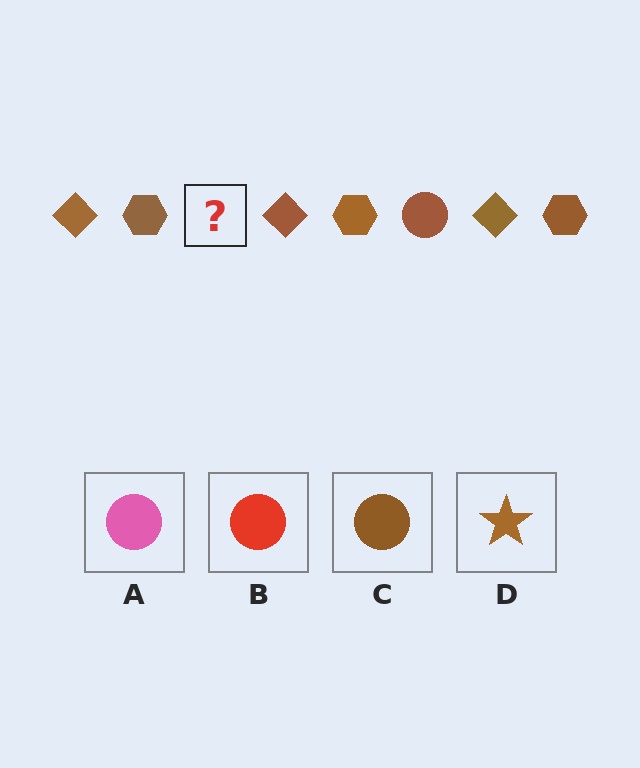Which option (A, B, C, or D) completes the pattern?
C.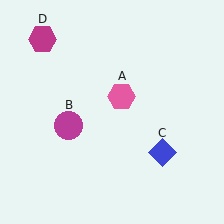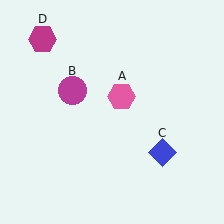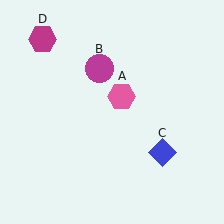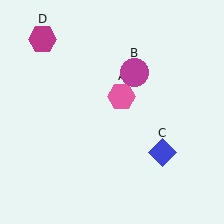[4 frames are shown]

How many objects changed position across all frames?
1 object changed position: magenta circle (object B).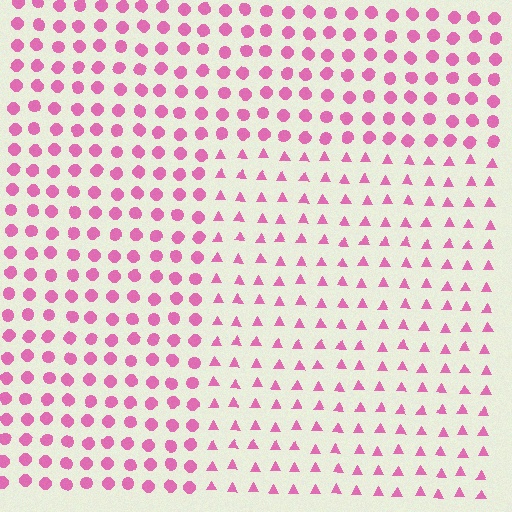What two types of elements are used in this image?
The image uses triangles inside the rectangle region and circles outside it.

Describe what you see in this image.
The image is filled with small pink elements arranged in a uniform grid. A rectangle-shaped region contains triangles, while the surrounding area contains circles. The boundary is defined purely by the change in element shape.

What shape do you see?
I see a rectangle.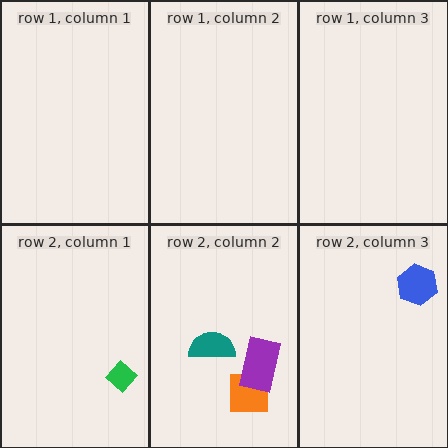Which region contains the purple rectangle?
The row 2, column 2 region.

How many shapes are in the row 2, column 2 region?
3.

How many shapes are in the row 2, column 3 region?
1.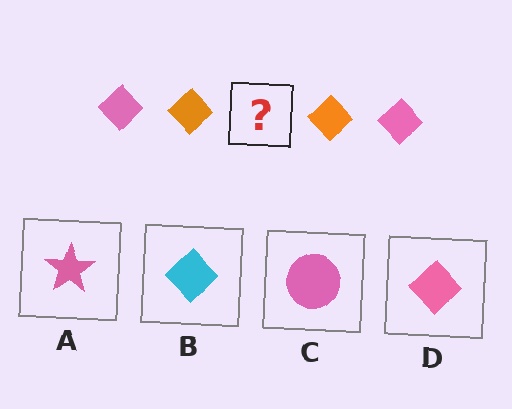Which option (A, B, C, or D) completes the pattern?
D.